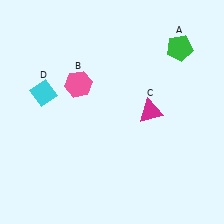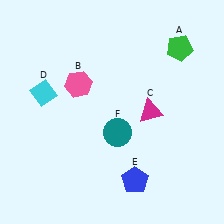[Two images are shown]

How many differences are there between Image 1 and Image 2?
There are 2 differences between the two images.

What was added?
A blue pentagon (E), a teal circle (F) were added in Image 2.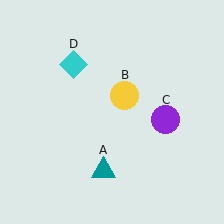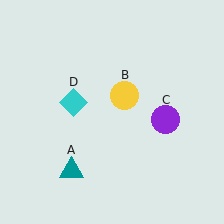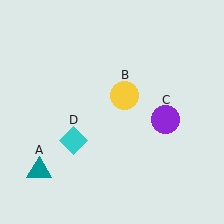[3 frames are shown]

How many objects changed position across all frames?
2 objects changed position: teal triangle (object A), cyan diamond (object D).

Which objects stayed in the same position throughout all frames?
Yellow circle (object B) and purple circle (object C) remained stationary.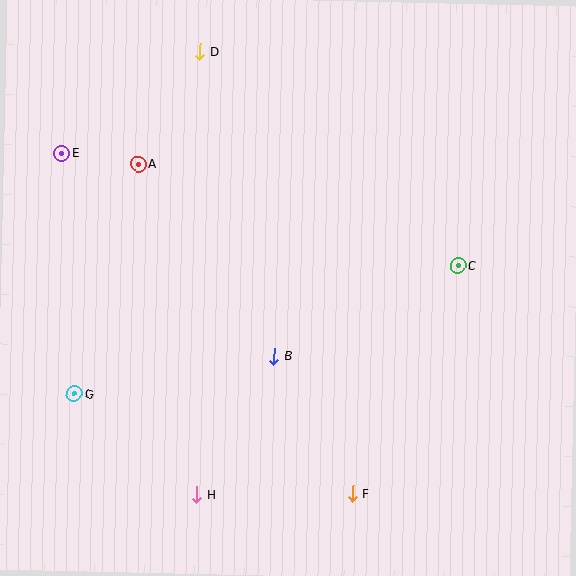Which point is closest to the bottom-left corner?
Point G is closest to the bottom-left corner.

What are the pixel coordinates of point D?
Point D is at (200, 51).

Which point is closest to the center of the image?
Point B at (274, 356) is closest to the center.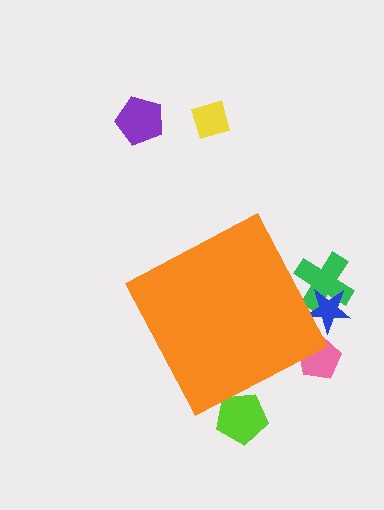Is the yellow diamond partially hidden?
No, the yellow diamond is fully visible.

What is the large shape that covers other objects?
An orange diamond.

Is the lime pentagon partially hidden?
Yes, the lime pentagon is partially hidden behind the orange diamond.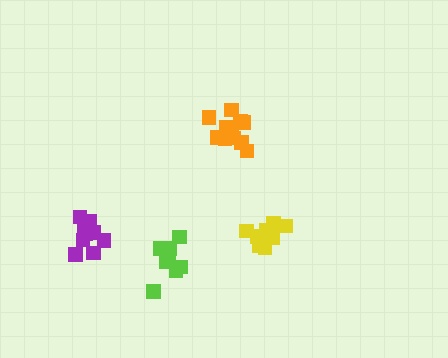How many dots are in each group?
Group 1: 9 dots, Group 2: 9 dots, Group 3: 12 dots, Group 4: 10 dots (40 total).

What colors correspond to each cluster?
The clusters are colored: yellow, lime, orange, purple.